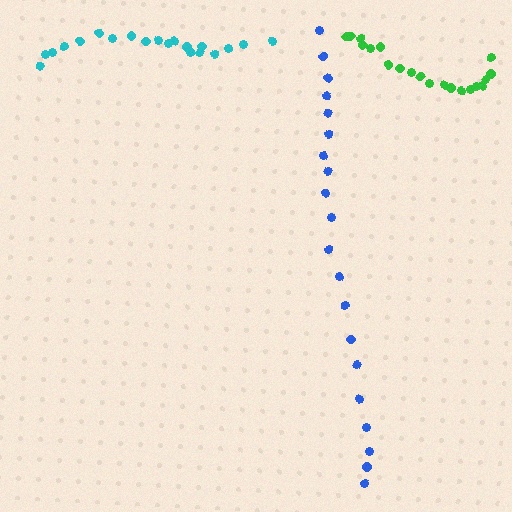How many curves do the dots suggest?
There are 3 distinct paths.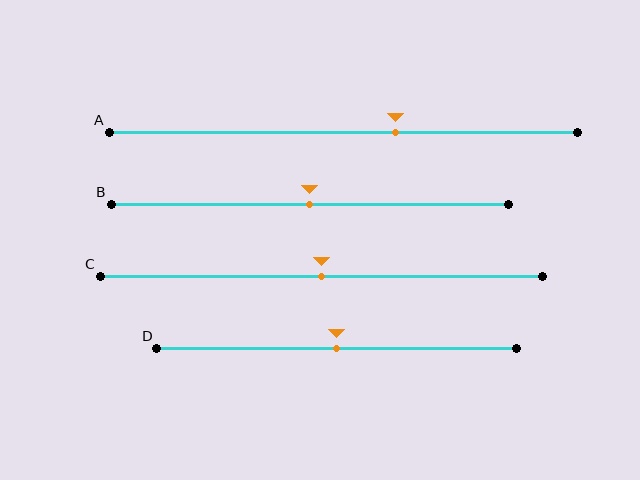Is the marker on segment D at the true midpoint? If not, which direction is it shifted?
Yes, the marker on segment D is at the true midpoint.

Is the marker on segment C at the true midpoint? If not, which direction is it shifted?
Yes, the marker on segment C is at the true midpoint.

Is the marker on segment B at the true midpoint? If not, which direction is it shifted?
Yes, the marker on segment B is at the true midpoint.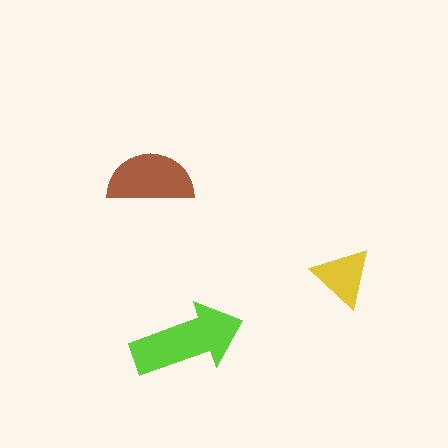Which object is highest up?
The brown semicircle is topmost.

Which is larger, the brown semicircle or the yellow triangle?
The brown semicircle.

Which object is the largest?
The lime arrow.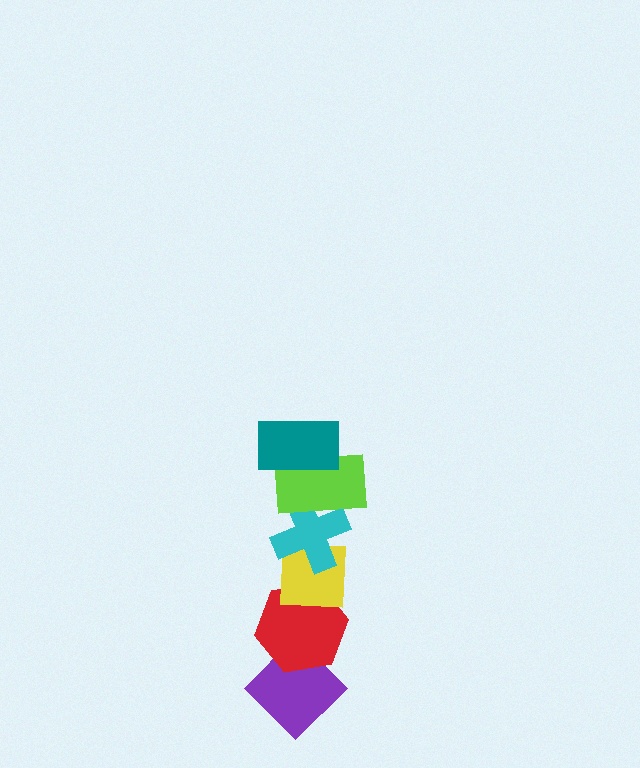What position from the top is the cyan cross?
The cyan cross is 3rd from the top.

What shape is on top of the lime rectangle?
The teal rectangle is on top of the lime rectangle.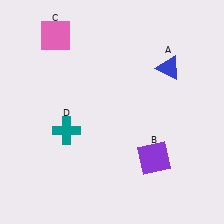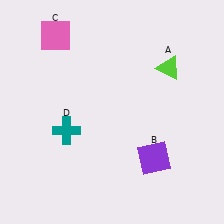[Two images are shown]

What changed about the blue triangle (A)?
In Image 1, A is blue. In Image 2, it changed to lime.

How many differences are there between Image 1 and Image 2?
There is 1 difference between the two images.